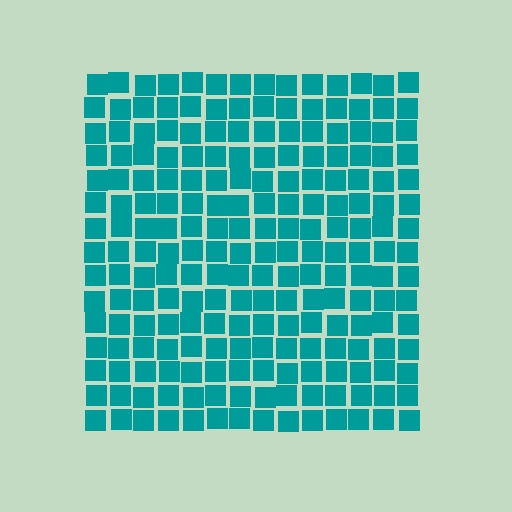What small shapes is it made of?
It is made of small squares.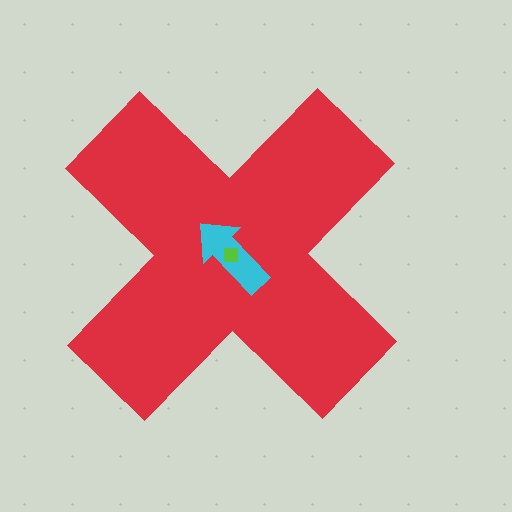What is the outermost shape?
The red cross.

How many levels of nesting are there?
3.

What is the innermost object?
The lime square.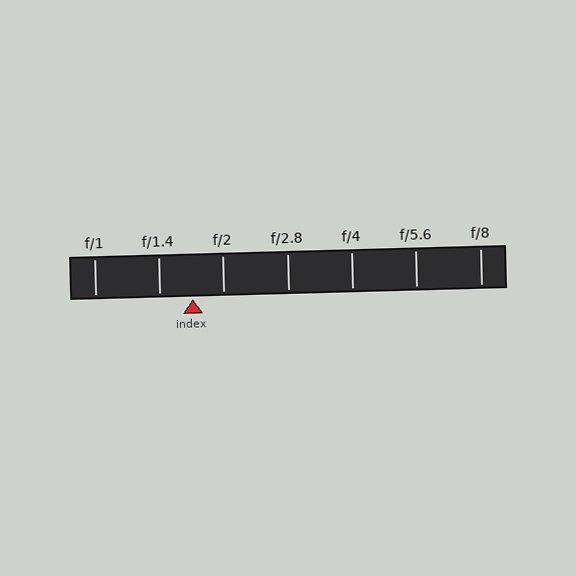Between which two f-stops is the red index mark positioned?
The index mark is between f/1.4 and f/2.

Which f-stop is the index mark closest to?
The index mark is closest to f/2.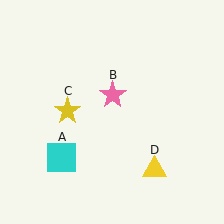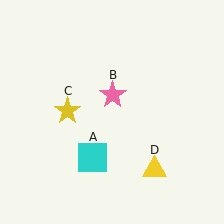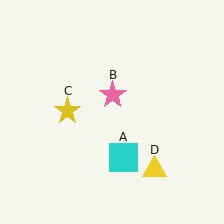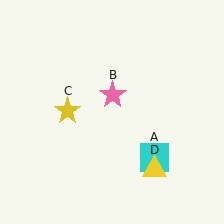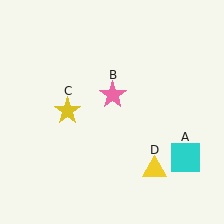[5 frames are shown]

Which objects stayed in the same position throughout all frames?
Pink star (object B) and yellow star (object C) and yellow triangle (object D) remained stationary.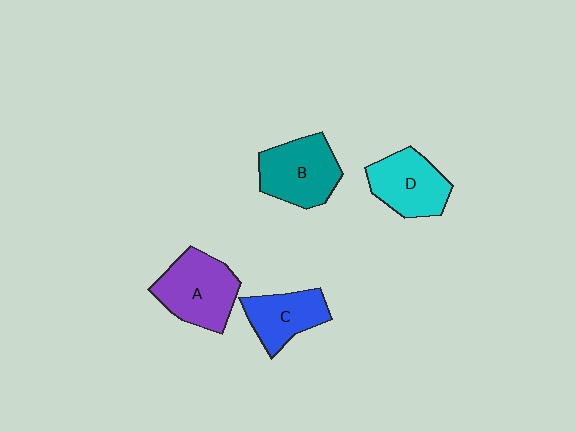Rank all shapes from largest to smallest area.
From largest to smallest: A (purple), B (teal), D (cyan), C (blue).